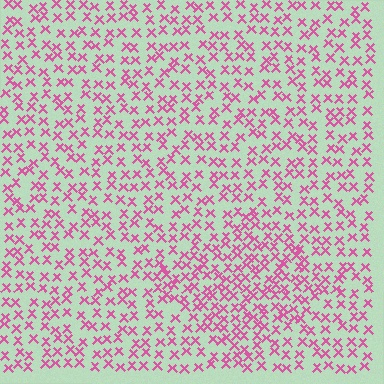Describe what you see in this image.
The image contains small pink elements arranged at two different densities. A diamond-shaped region is visible where the elements are more densely packed than the surrounding area.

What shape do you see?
I see a diamond.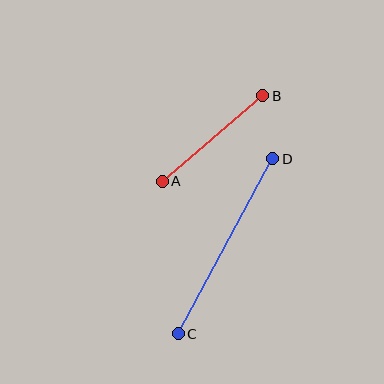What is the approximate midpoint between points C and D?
The midpoint is at approximately (225, 246) pixels.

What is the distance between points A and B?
The distance is approximately 132 pixels.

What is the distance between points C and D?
The distance is approximately 199 pixels.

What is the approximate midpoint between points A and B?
The midpoint is at approximately (212, 138) pixels.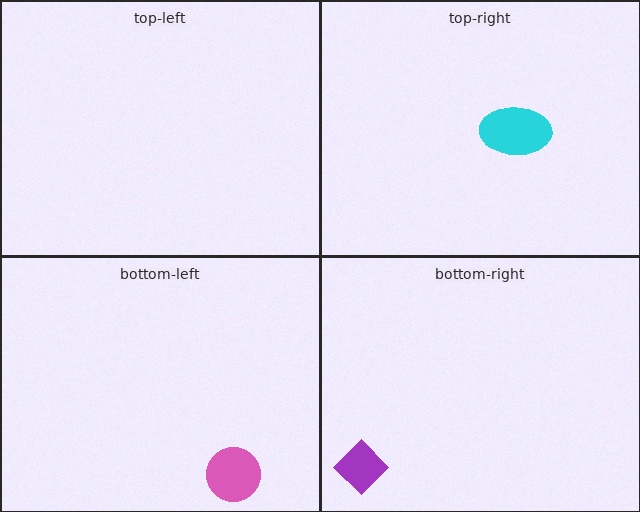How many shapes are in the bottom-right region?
1.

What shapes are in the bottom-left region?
The pink circle.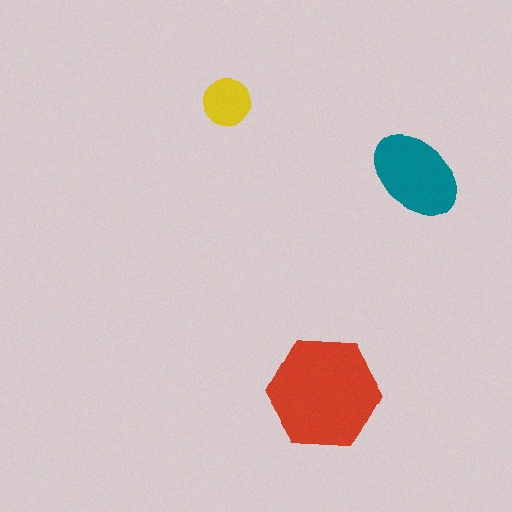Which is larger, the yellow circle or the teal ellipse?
The teal ellipse.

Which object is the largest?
The red hexagon.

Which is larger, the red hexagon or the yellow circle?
The red hexagon.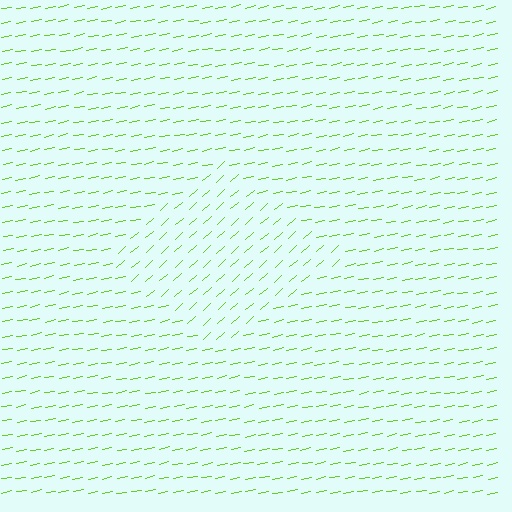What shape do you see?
I see a diamond.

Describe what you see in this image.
The image is filled with small lime line segments. A diamond region in the image has lines oriented differently from the surrounding lines, creating a visible texture boundary.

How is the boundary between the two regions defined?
The boundary is defined purely by a change in line orientation (approximately 30 degrees difference). All lines are the same color and thickness.